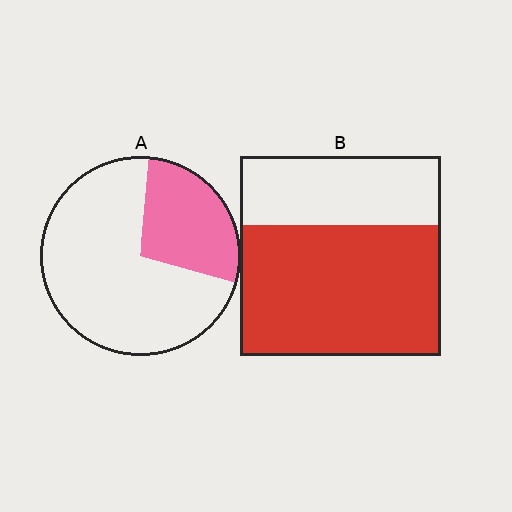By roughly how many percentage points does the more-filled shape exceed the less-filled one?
By roughly 35 percentage points (B over A).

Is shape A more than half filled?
No.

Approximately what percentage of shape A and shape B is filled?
A is approximately 30% and B is approximately 65%.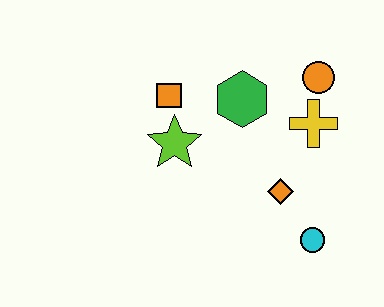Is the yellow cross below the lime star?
No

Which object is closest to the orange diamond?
The cyan circle is closest to the orange diamond.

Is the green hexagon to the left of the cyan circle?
Yes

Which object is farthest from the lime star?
The cyan circle is farthest from the lime star.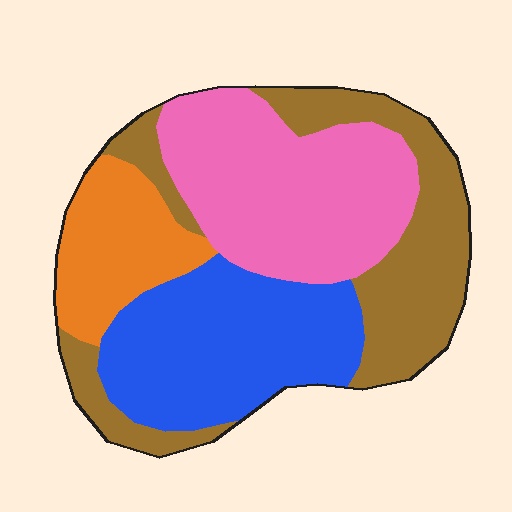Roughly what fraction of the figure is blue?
Blue takes up about one quarter (1/4) of the figure.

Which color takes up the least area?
Orange, at roughly 15%.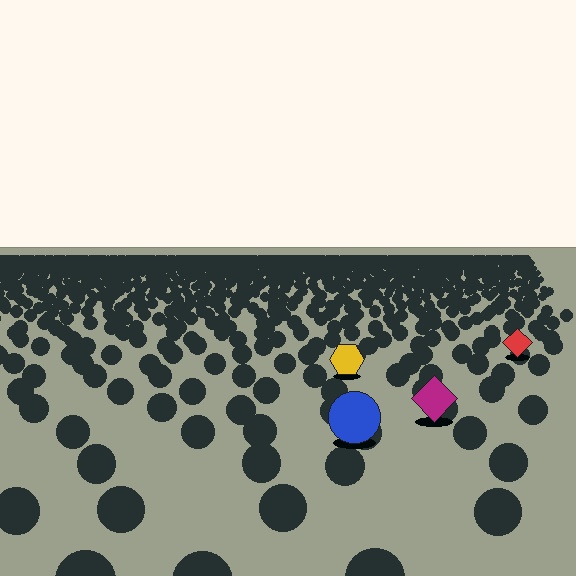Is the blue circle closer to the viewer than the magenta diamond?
Yes. The blue circle is closer — you can tell from the texture gradient: the ground texture is coarser near it.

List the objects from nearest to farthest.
From nearest to farthest: the blue circle, the magenta diamond, the yellow hexagon, the red diamond.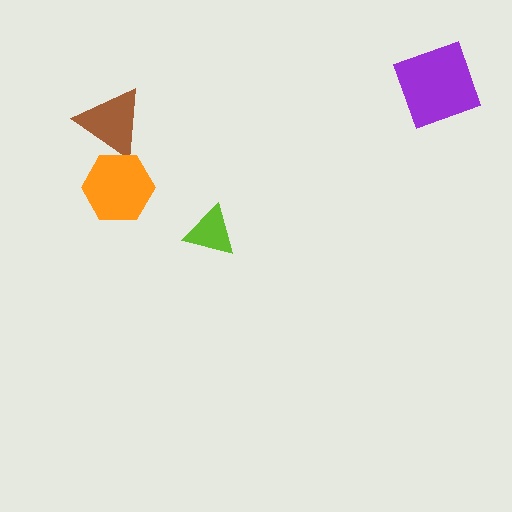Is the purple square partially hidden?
No, no other shape covers it.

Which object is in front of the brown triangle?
The orange hexagon is in front of the brown triangle.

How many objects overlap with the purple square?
0 objects overlap with the purple square.